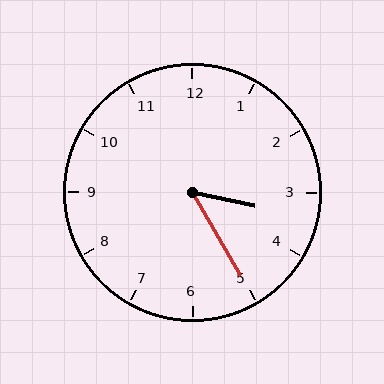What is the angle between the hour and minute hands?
Approximately 48 degrees.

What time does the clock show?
3:25.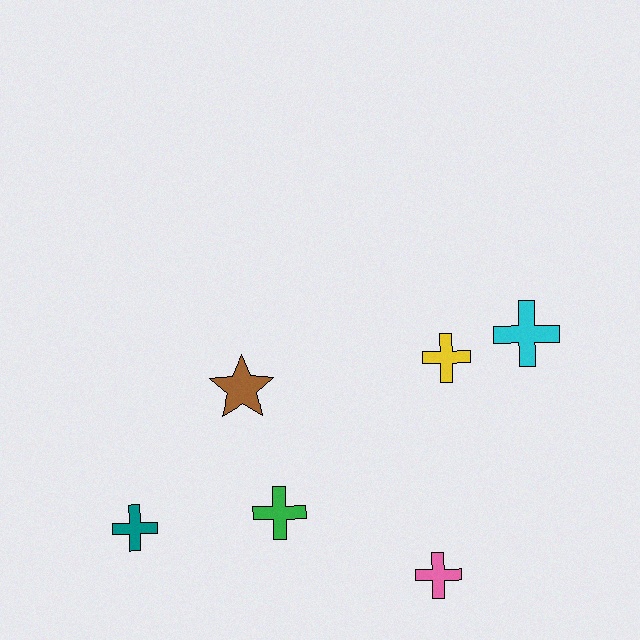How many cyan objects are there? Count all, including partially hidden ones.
There is 1 cyan object.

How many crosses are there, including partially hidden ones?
There are 5 crosses.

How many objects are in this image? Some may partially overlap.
There are 6 objects.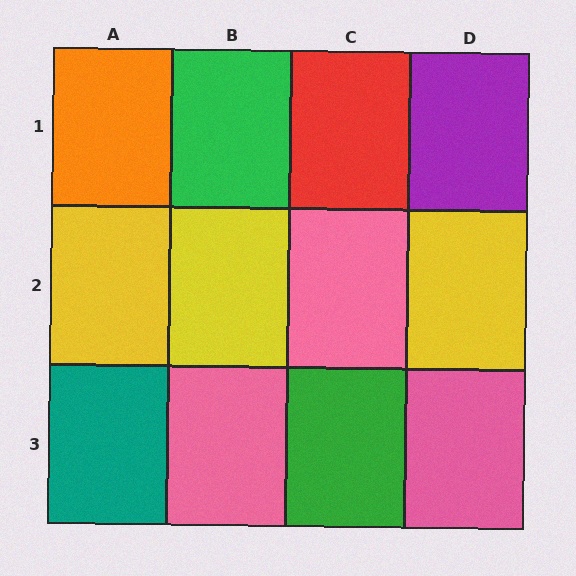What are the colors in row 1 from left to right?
Orange, green, red, purple.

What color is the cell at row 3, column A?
Teal.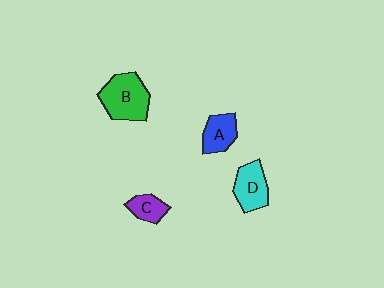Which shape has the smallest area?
Shape C (purple).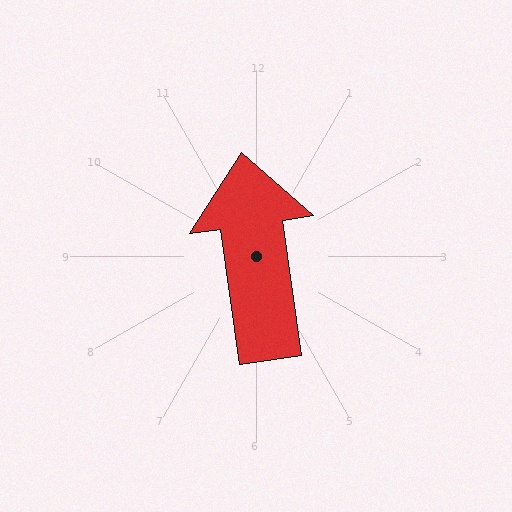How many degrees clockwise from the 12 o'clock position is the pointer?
Approximately 352 degrees.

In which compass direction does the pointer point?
North.